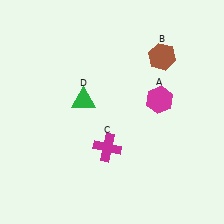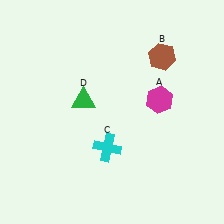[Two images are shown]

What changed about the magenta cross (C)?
In Image 1, C is magenta. In Image 2, it changed to cyan.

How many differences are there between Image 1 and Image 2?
There is 1 difference between the two images.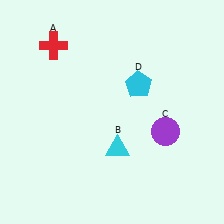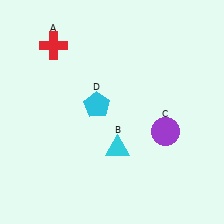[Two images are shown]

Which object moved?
The cyan pentagon (D) moved left.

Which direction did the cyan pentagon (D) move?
The cyan pentagon (D) moved left.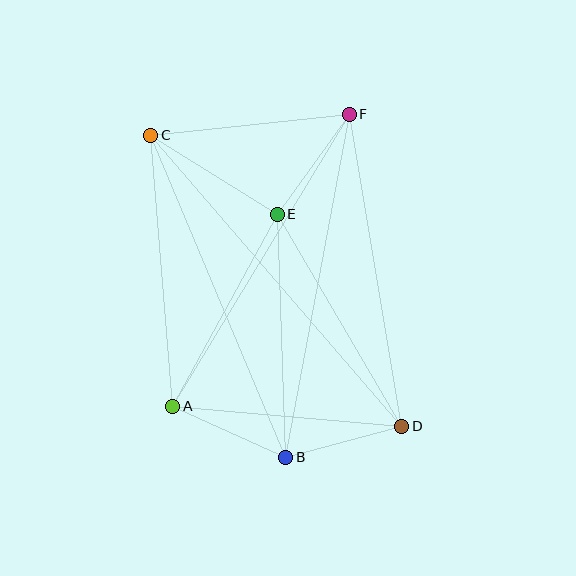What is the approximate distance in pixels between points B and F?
The distance between B and F is approximately 349 pixels.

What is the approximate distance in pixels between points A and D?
The distance between A and D is approximately 230 pixels.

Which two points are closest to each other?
Points B and D are closest to each other.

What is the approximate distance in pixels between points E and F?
The distance between E and F is approximately 123 pixels.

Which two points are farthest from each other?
Points C and D are farthest from each other.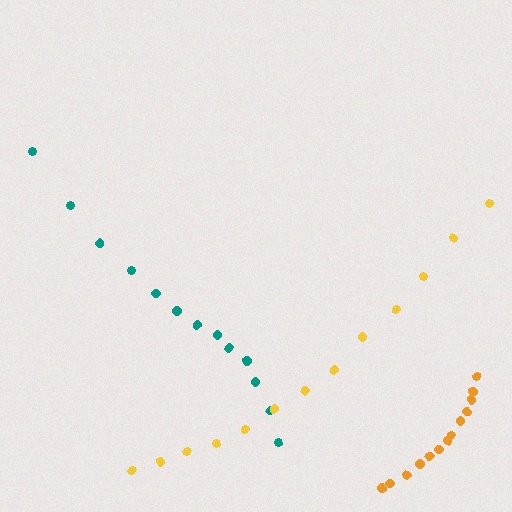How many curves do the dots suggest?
There are 3 distinct paths.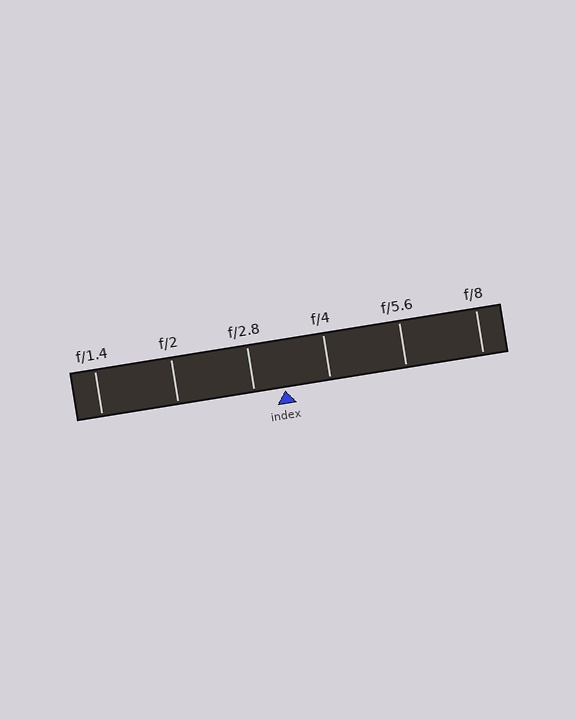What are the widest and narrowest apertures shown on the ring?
The widest aperture shown is f/1.4 and the narrowest is f/8.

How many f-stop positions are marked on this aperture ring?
There are 6 f-stop positions marked.